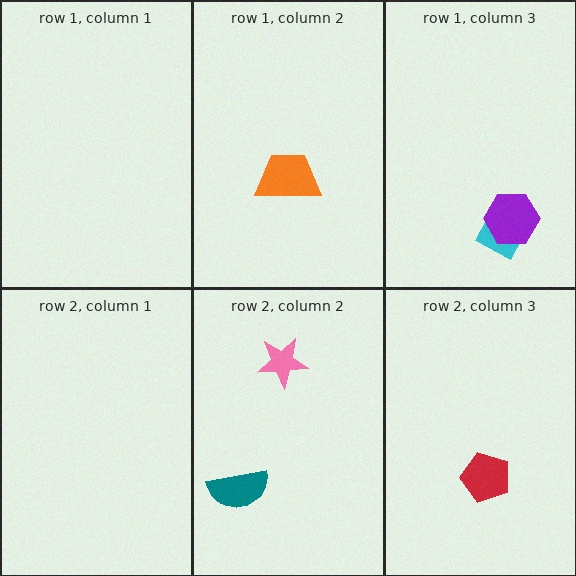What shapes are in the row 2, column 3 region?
The red pentagon.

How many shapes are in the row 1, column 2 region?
1.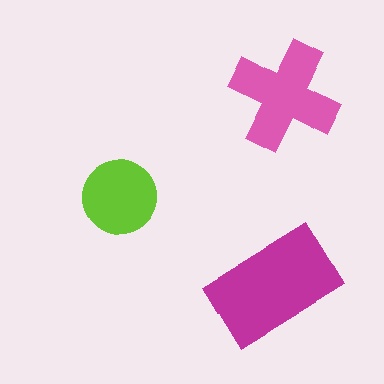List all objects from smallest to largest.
The lime circle, the pink cross, the magenta rectangle.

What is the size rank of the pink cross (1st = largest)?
2nd.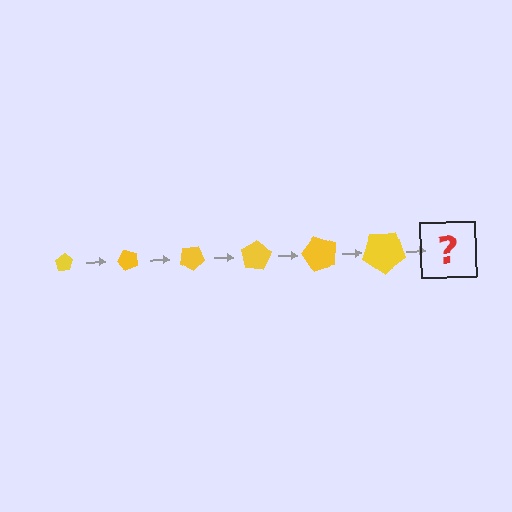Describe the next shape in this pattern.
It should be a pentagon, larger than the previous one and rotated 300 degrees from the start.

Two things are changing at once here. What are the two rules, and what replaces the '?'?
The two rules are that the pentagon grows larger each step and it rotates 50 degrees each step. The '?' should be a pentagon, larger than the previous one and rotated 300 degrees from the start.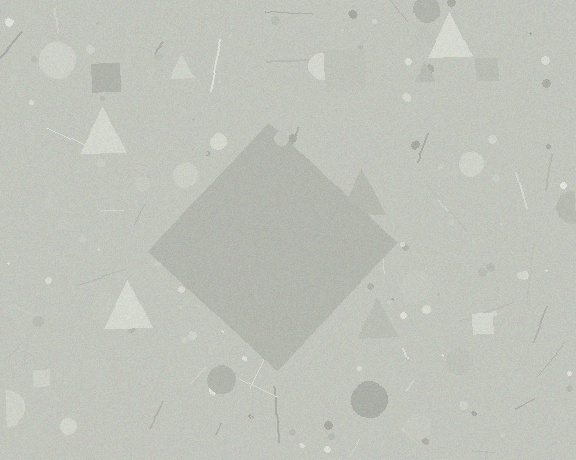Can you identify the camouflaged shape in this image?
The camouflaged shape is a diamond.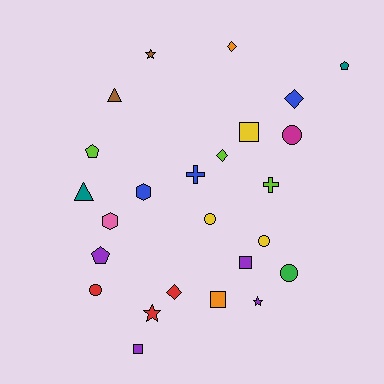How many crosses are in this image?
There are 2 crosses.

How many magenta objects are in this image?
There is 1 magenta object.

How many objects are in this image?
There are 25 objects.